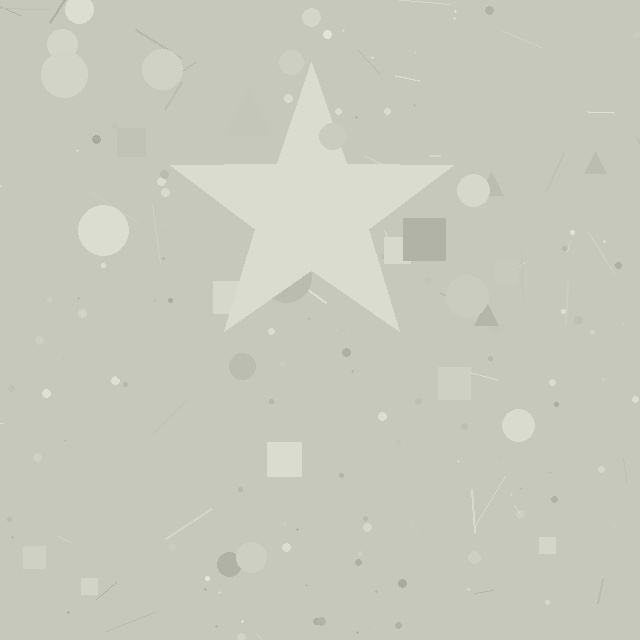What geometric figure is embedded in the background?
A star is embedded in the background.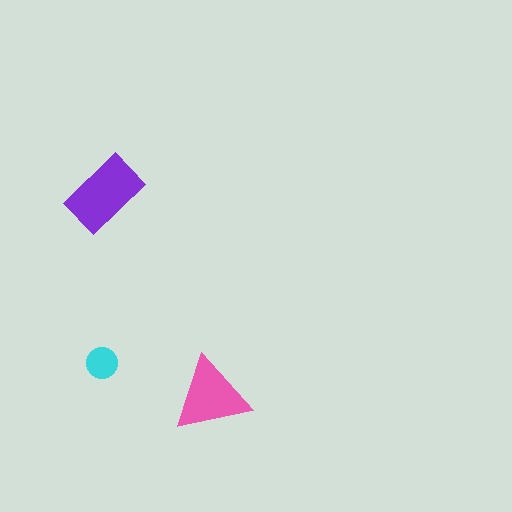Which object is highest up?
The purple rectangle is topmost.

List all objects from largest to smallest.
The purple rectangle, the pink triangle, the cyan circle.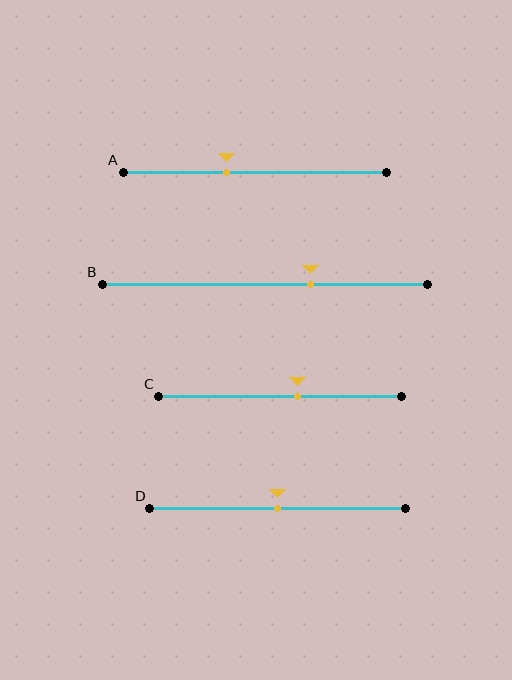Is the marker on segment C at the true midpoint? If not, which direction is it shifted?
No, the marker on segment C is shifted to the right by about 7% of the segment length.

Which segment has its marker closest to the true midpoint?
Segment D has its marker closest to the true midpoint.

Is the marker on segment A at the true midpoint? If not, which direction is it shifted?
No, the marker on segment A is shifted to the left by about 11% of the segment length.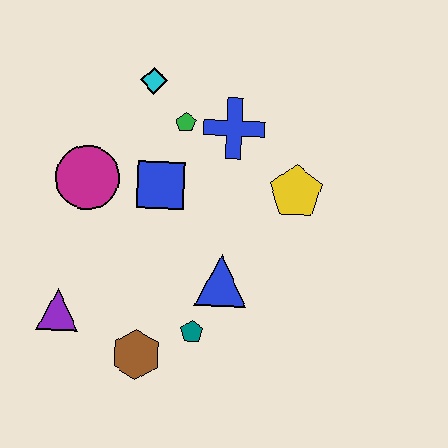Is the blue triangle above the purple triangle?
Yes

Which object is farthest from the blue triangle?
The cyan diamond is farthest from the blue triangle.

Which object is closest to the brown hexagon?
The teal pentagon is closest to the brown hexagon.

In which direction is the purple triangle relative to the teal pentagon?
The purple triangle is to the left of the teal pentagon.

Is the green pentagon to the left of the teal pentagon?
Yes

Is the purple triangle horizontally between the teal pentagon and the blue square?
No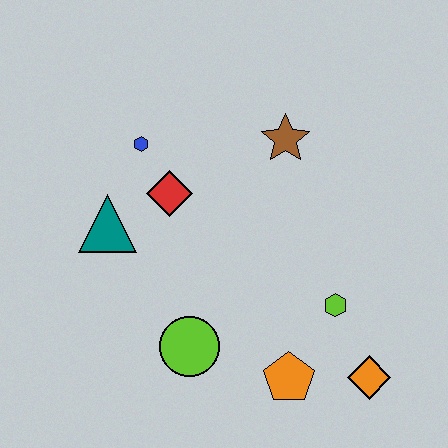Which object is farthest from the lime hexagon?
The blue hexagon is farthest from the lime hexagon.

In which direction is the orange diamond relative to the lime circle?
The orange diamond is to the right of the lime circle.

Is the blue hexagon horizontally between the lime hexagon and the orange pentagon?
No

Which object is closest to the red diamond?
The blue hexagon is closest to the red diamond.